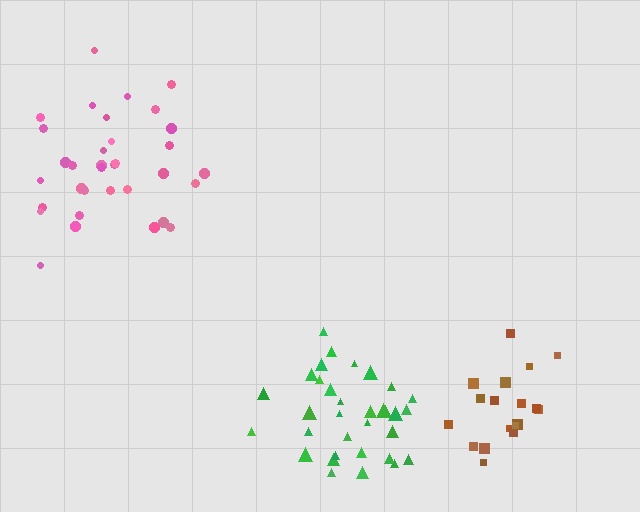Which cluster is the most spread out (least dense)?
Green.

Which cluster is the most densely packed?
Brown.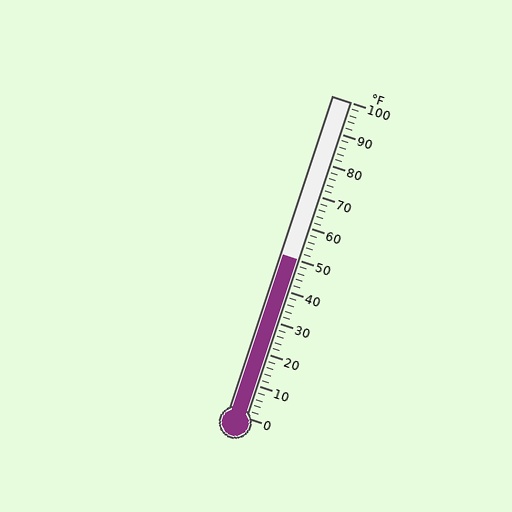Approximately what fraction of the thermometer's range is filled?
The thermometer is filled to approximately 50% of its range.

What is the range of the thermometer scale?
The thermometer scale ranges from 0°F to 100°F.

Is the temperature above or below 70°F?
The temperature is below 70°F.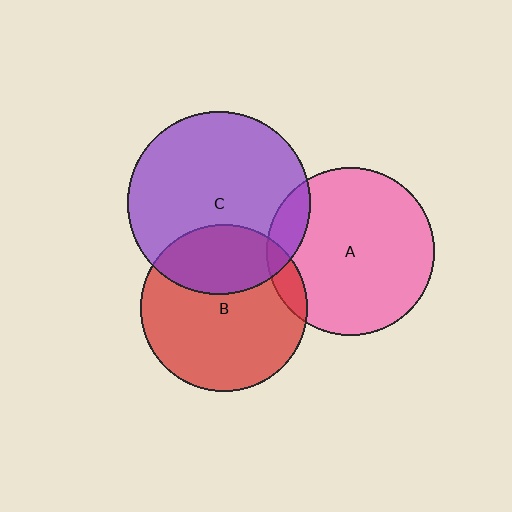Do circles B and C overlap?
Yes.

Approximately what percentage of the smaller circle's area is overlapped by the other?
Approximately 30%.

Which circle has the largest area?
Circle C (purple).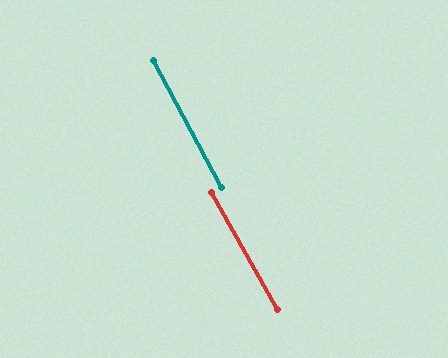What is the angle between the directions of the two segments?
Approximately 1 degree.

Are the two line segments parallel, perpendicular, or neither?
Parallel — their directions differ by only 1.4°.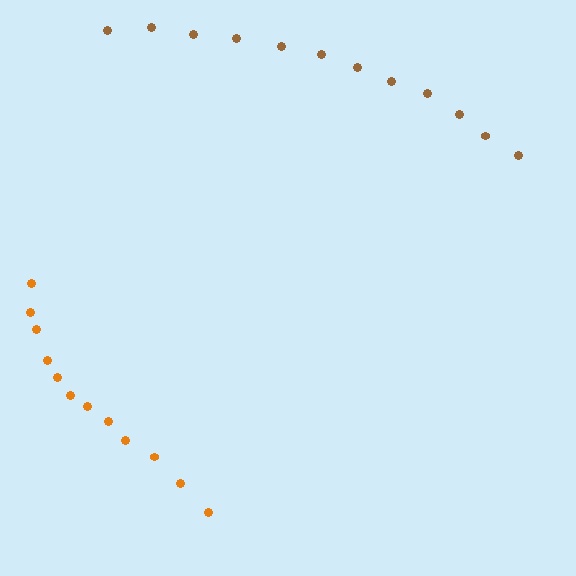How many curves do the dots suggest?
There are 2 distinct paths.